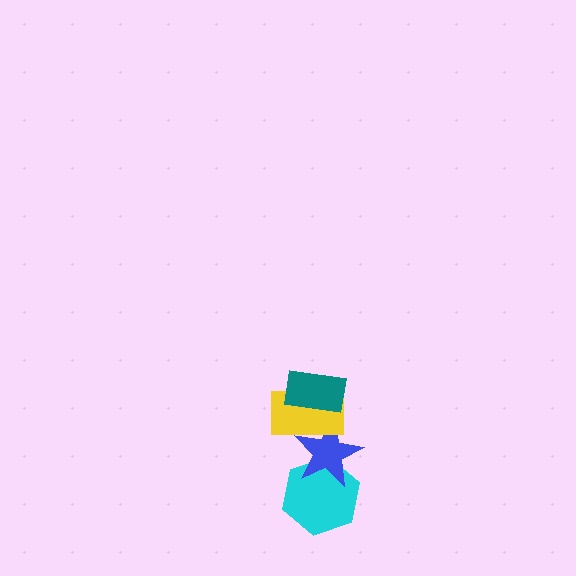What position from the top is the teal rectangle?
The teal rectangle is 1st from the top.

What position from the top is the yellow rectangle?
The yellow rectangle is 2nd from the top.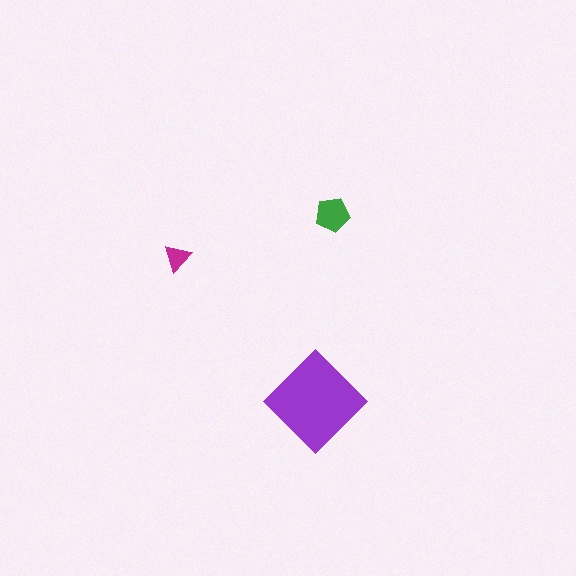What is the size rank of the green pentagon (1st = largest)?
2nd.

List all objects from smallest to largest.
The magenta triangle, the green pentagon, the purple diamond.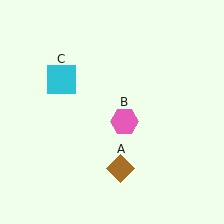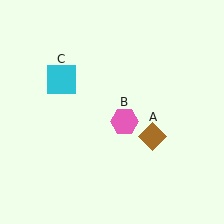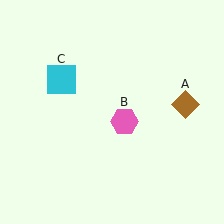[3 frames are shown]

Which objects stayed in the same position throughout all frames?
Pink hexagon (object B) and cyan square (object C) remained stationary.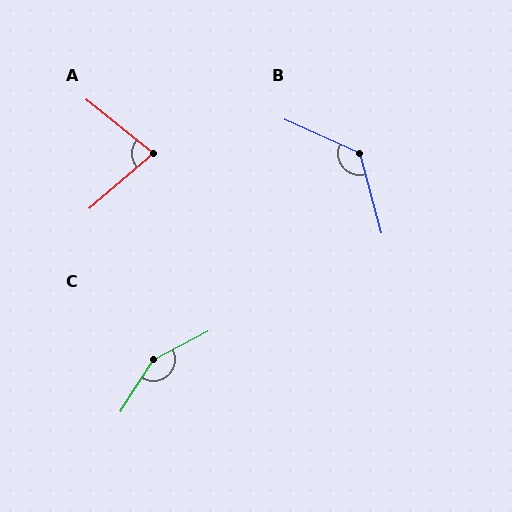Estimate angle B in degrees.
Approximately 129 degrees.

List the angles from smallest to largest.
A (79°), B (129°), C (151°).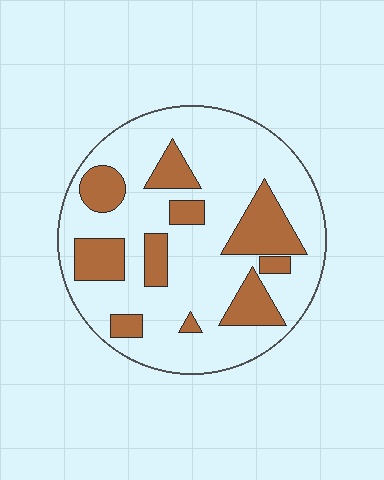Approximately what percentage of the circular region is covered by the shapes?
Approximately 25%.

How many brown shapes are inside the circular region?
10.